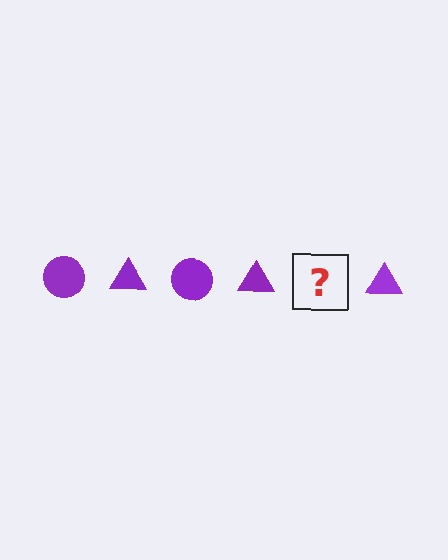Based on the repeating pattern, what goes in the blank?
The blank should be a purple circle.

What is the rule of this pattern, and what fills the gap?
The rule is that the pattern cycles through circle, triangle shapes in purple. The gap should be filled with a purple circle.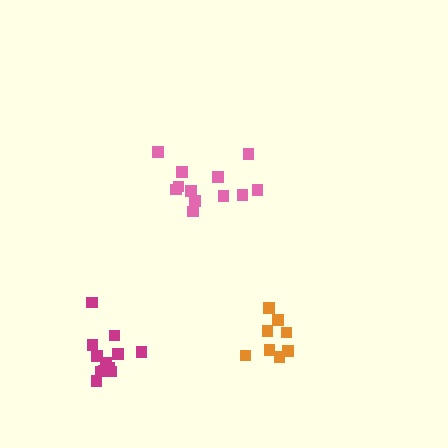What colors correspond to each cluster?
The clusters are colored: pink, magenta, orange.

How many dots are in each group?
Group 1: 12 dots, Group 2: 12 dots, Group 3: 8 dots (32 total).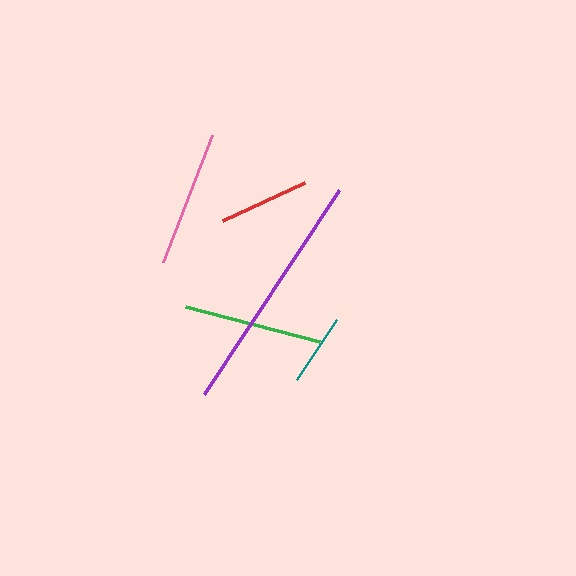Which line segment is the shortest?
The teal line is the shortest at approximately 72 pixels.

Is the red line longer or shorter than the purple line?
The purple line is longer than the red line.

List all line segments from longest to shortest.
From longest to shortest: purple, green, pink, red, teal.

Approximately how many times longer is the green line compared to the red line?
The green line is approximately 1.5 times the length of the red line.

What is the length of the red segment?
The red segment is approximately 91 pixels long.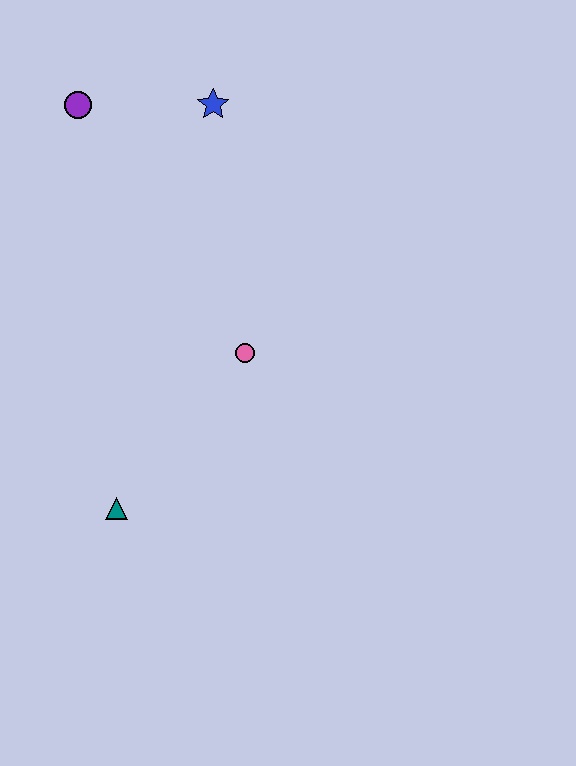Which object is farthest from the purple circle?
The teal triangle is farthest from the purple circle.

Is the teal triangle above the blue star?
No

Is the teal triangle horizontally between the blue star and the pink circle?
No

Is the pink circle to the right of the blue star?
Yes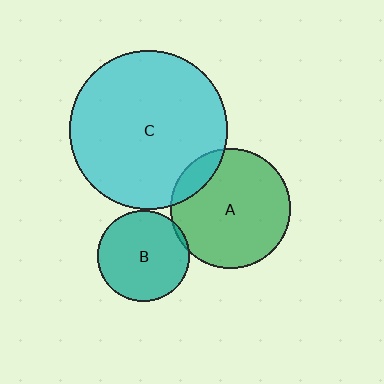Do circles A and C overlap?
Yes.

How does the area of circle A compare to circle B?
Approximately 1.7 times.